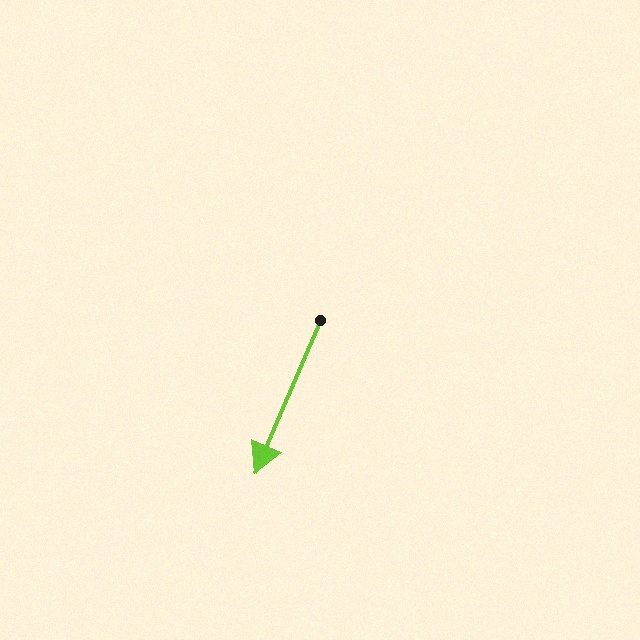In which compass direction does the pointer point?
Southwest.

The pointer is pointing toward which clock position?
Roughly 7 o'clock.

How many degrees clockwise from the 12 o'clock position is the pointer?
Approximately 203 degrees.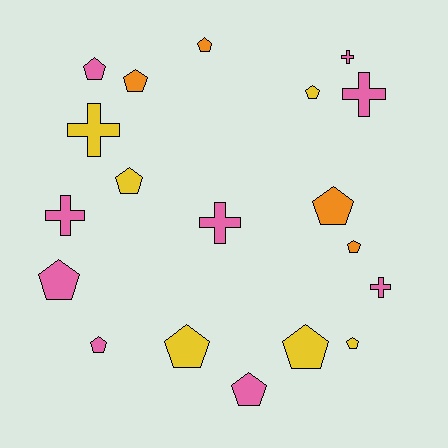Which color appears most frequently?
Pink, with 9 objects.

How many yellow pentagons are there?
There are 5 yellow pentagons.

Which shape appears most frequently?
Pentagon, with 13 objects.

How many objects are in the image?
There are 19 objects.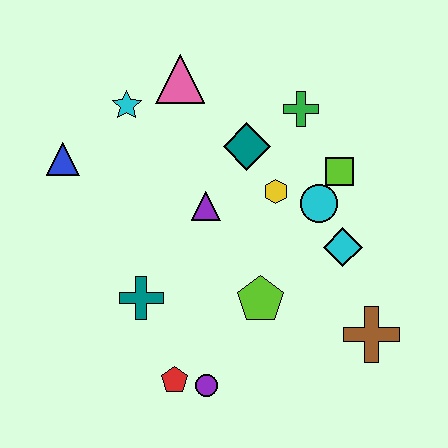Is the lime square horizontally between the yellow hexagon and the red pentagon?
No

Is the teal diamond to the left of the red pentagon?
No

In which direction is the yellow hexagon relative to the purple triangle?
The yellow hexagon is to the right of the purple triangle.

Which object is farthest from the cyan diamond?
The blue triangle is farthest from the cyan diamond.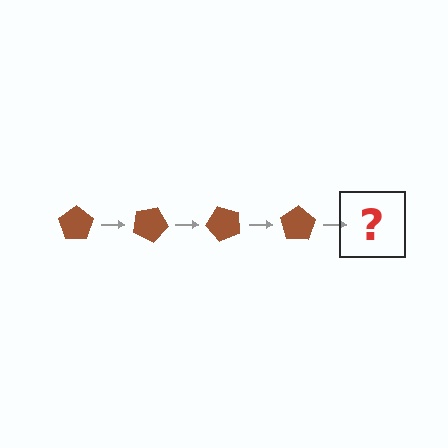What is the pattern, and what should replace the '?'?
The pattern is that the pentagon rotates 25 degrees each step. The '?' should be a brown pentagon rotated 100 degrees.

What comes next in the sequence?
The next element should be a brown pentagon rotated 100 degrees.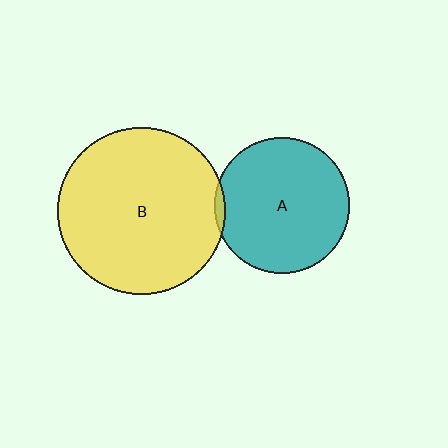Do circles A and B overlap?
Yes.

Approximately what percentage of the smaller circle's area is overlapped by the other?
Approximately 5%.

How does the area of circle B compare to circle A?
Approximately 1.5 times.